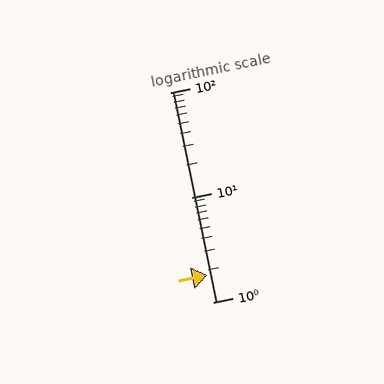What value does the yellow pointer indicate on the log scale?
The pointer indicates approximately 1.8.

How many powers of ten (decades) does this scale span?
The scale spans 2 decades, from 1 to 100.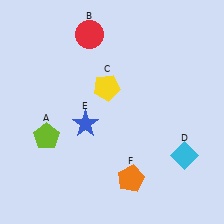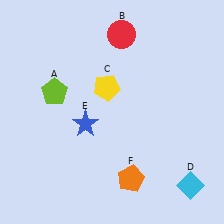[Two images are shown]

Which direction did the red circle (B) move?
The red circle (B) moved right.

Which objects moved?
The objects that moved are: the lime pentagon (A), the red circle (B), the cyan diamond (D).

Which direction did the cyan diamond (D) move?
The cyan diamond (D) moved down.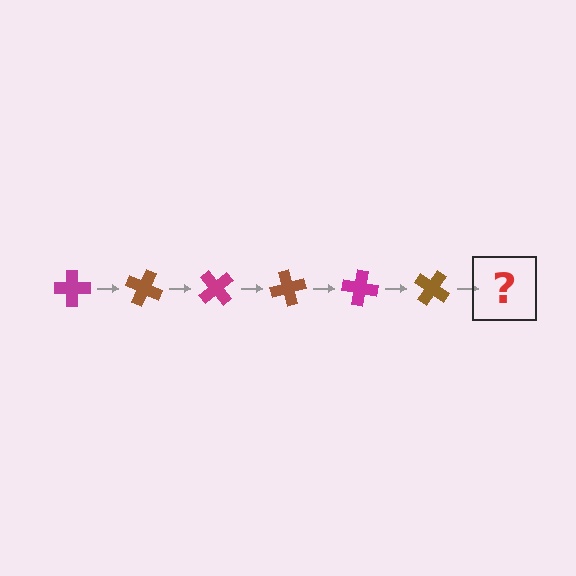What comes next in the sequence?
The next element should be a magenta cross, rotated 150 degrees from the start.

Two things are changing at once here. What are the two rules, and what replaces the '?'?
The two rules are that it rotates 25 degrees each step and the color cycles through magenta and brown. The '?' should be a magenta cross, rotated 150 degrees from the start.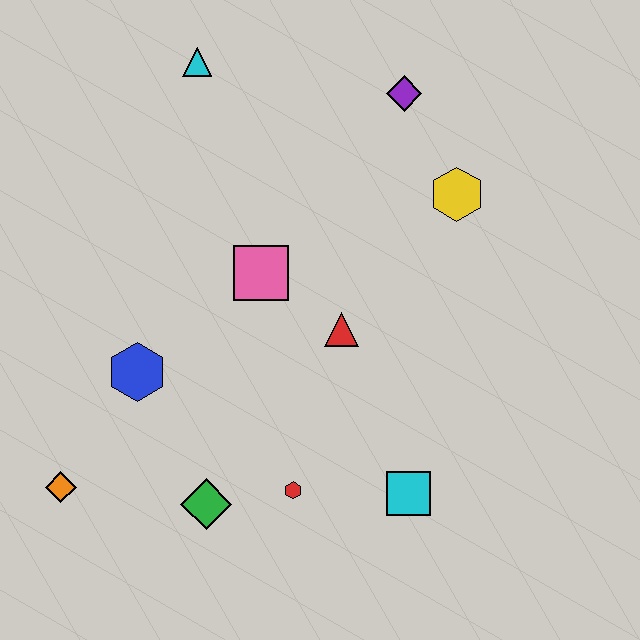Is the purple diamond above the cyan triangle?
No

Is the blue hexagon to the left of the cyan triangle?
Yes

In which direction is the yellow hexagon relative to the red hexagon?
The yellow hexagon is above the red hexagon.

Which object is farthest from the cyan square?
The cyan triangle is farthest from the cyan square.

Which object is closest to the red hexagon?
The green diamond is closest to the red hexagon.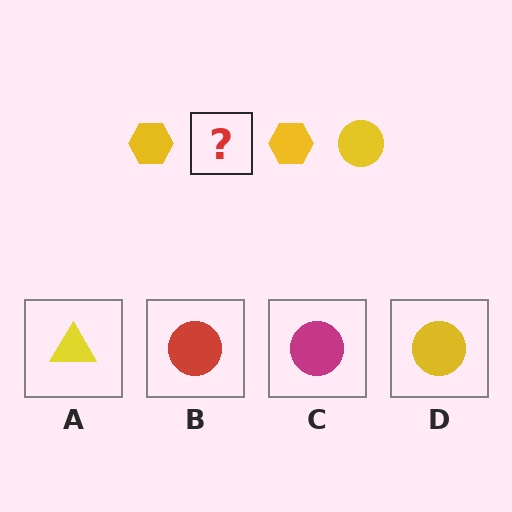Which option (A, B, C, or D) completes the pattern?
D.